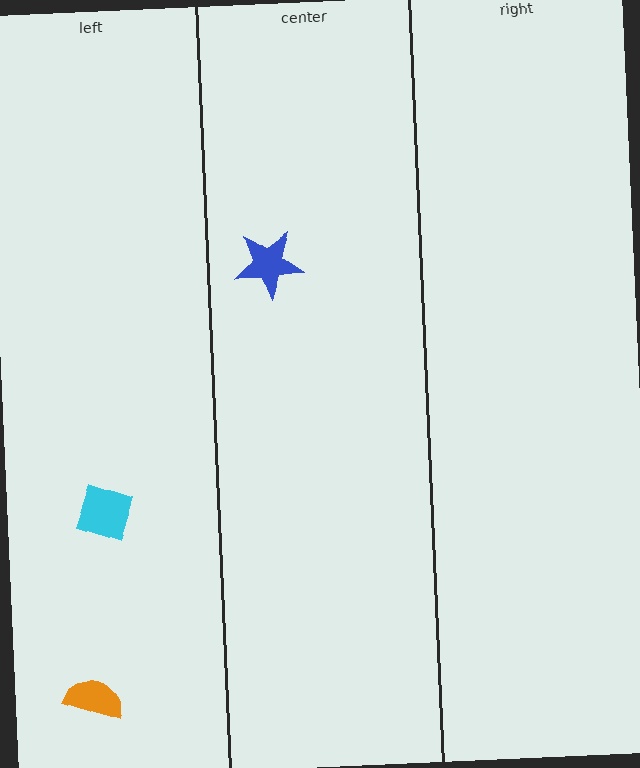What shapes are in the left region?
The cyan square, the orange semicircle.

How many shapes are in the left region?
2.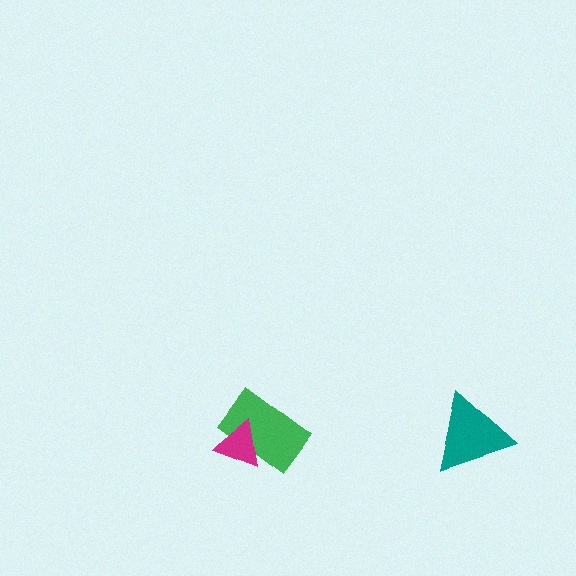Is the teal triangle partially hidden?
No, no other shape covers it.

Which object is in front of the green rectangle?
The magenta triangle is in front of the green rectangle.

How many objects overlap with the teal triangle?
0 objects overlap with the teal triangle.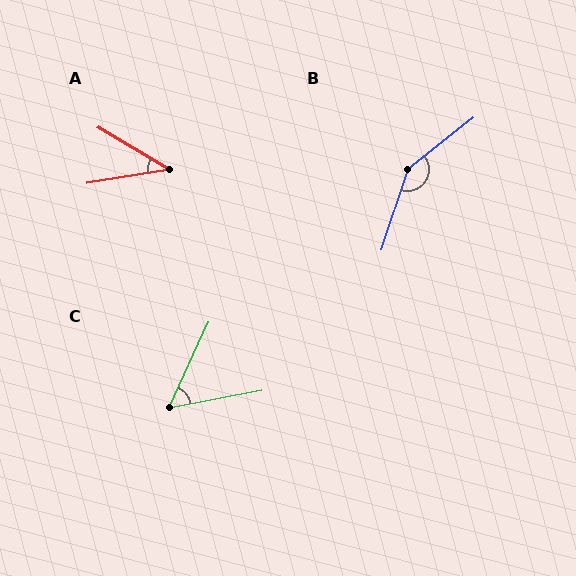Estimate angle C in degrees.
Approximately 54 degrees.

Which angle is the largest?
B, at approximately 147 degrees.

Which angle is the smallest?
A, at approximately 40 degrees.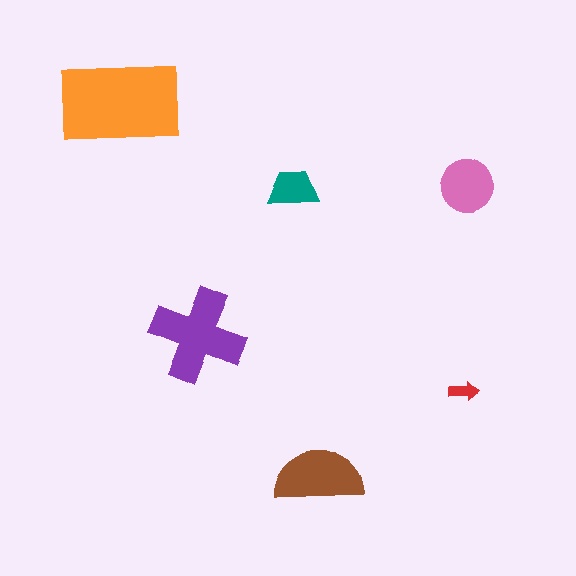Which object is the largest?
The orange rectangle.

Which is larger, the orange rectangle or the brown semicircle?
The orange rectangle.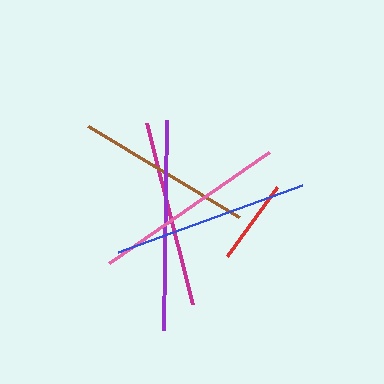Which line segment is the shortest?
The red line is the shortest at approximately 85 pixels.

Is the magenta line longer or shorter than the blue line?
The blue line is longer than the magenta line.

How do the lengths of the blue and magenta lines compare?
The blue and magenta lines are approximately the same length.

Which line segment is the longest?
The purple line is the longest at approximately 209 pixels.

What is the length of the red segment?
The red segment is approximately 85 pixels long.